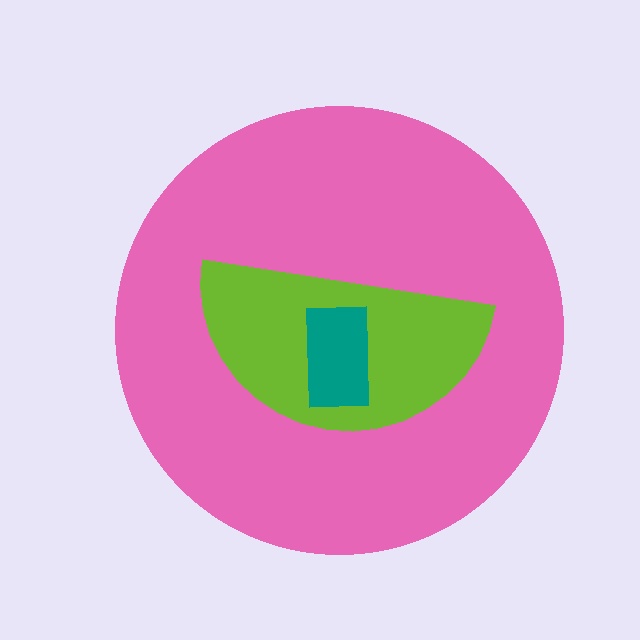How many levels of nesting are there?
3.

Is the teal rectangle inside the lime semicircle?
Yes.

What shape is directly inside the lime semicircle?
The teal rectangle.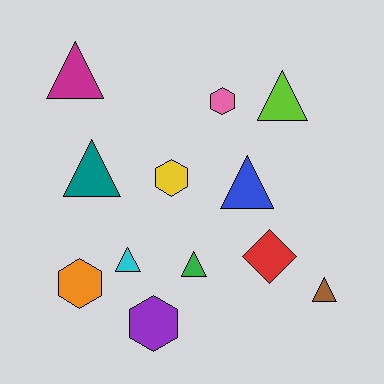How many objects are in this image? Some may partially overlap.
There are 12 objects.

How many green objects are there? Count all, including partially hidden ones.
There is 1 green object.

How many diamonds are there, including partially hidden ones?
There is 1 diamond.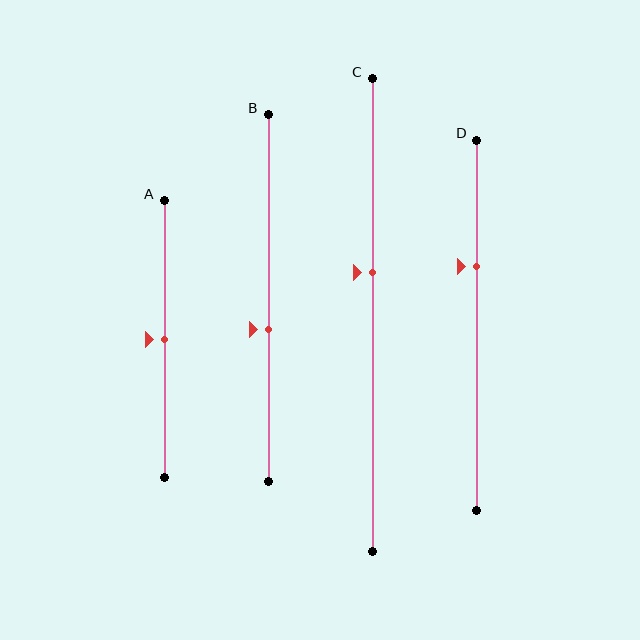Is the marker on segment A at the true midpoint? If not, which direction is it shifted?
Yes, the marker on segment A is at the true midpoint.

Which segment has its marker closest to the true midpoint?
Segment A has its marker closest to the true midpoint.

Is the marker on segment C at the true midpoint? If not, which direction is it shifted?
No, the marker on segment C is shifted upward by about 9% of the segment length.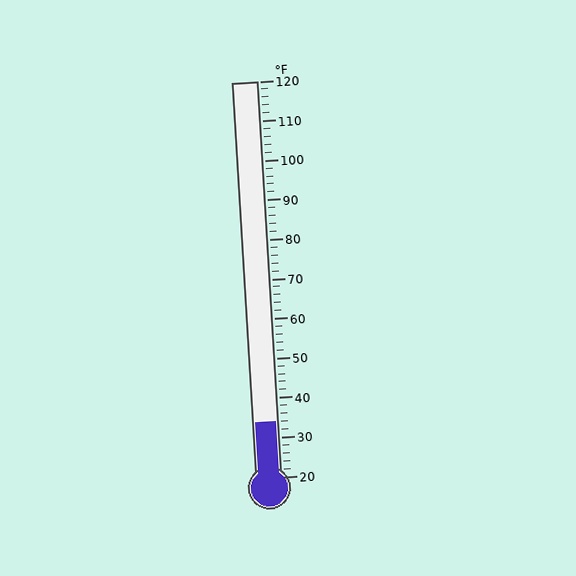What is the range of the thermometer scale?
The thermometer scale ranges from 20°F to 120°F.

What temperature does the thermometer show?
The thermometer shows approximately 34°F.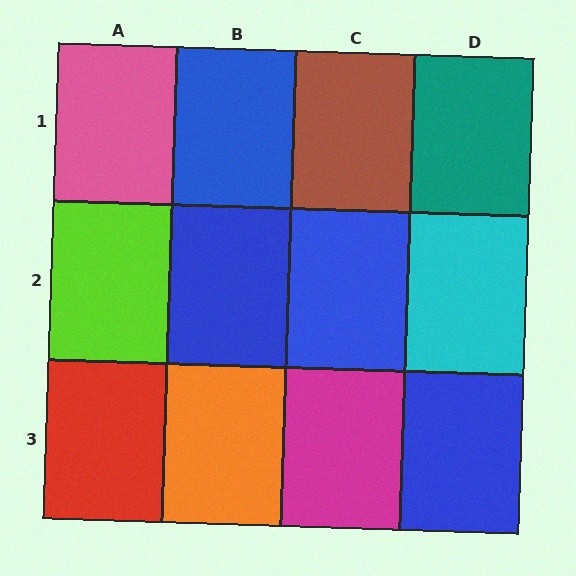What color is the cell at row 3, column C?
Magenta.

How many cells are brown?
1 cell is brown.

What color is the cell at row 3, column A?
Red.